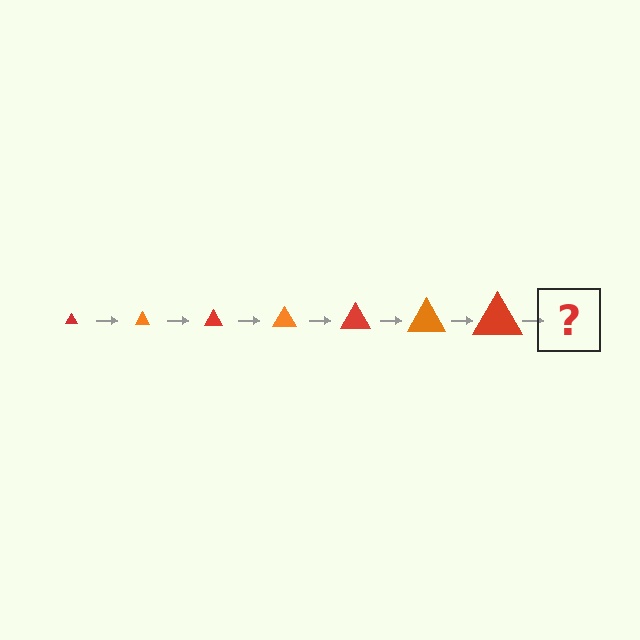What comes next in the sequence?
The next element should be an orange triangle, larger than the previous one.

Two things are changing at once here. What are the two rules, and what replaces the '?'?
The two rules are that the triangle grows larger each step and the color cycles through red and orange. The '?' should be an orange triangle, larger than the previous one.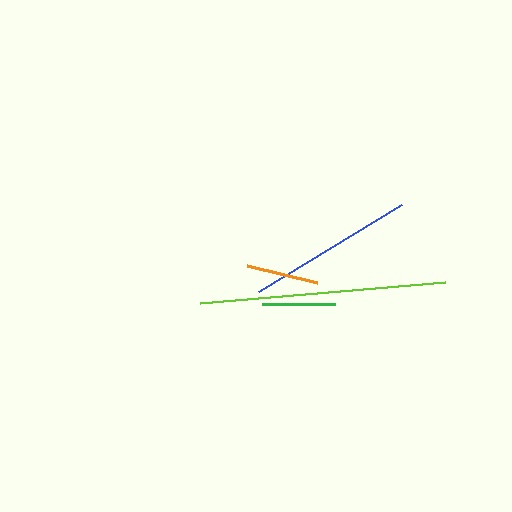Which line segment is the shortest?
The orange line is the shortest at approximately 73 pixels.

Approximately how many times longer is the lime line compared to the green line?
The lime line is approximately 3.4 times the length of the green line.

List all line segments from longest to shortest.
From longest to shortest: lime, blue, green, orange.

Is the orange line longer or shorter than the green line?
The green line is longer than the orange line.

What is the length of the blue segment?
The blue segment is approximately 168 pixels long.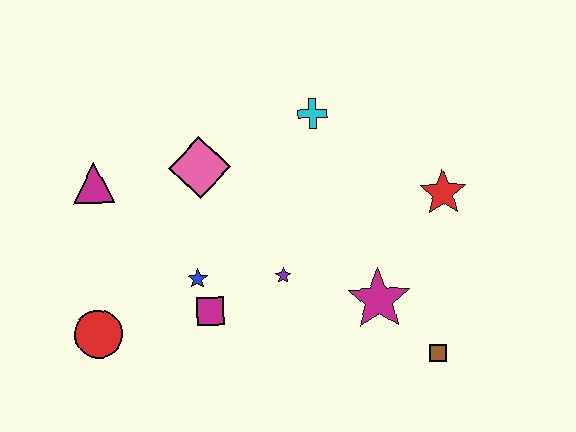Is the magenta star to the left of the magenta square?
No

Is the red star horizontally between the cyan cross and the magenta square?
No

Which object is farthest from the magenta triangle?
The brown square is farthest from the magenta triangle.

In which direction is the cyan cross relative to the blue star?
The cyan cross is above the blue star.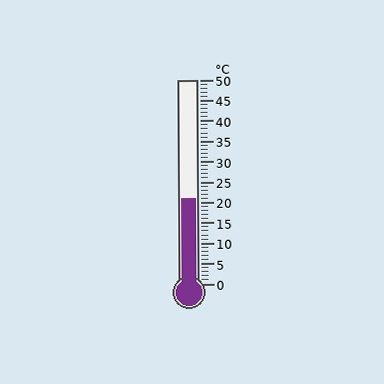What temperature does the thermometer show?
The thermometer shows approximately 21°C.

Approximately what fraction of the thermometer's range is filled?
The thermometer is filled to approximately 40% of its range.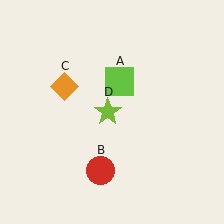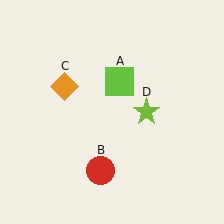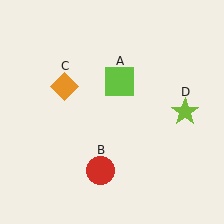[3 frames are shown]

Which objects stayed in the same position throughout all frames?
Lime square (object A) and red circle (object B) and orange diamond (object C) remained stationary.